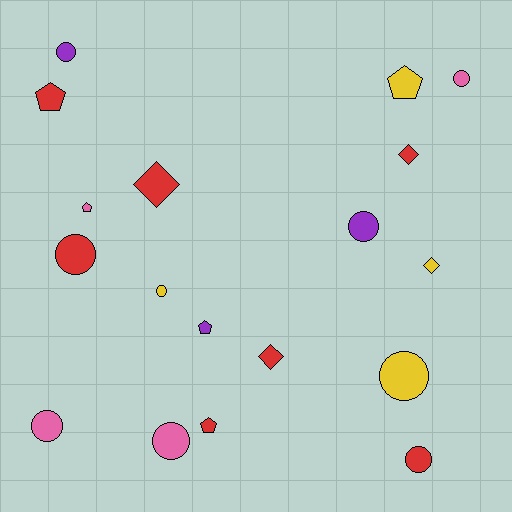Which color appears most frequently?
Red, with 7 objects.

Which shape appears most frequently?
Circle, with 9 objects.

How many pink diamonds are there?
There are no pink diamonds.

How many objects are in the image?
There are 18 objects.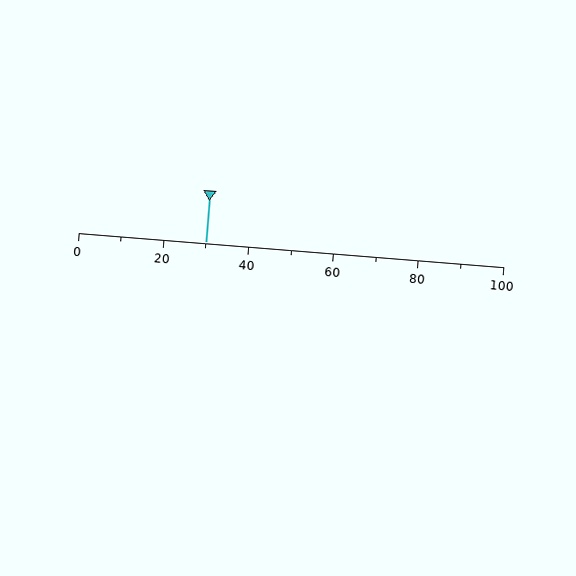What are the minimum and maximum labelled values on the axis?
The axis runs from 0 to 100.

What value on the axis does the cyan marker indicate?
The marker indicates approximately 30.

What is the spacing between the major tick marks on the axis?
The major ticks are spaced 20 apart.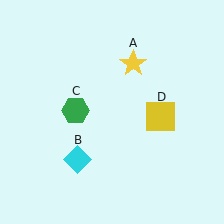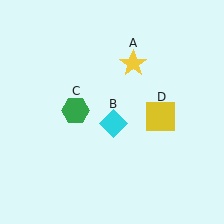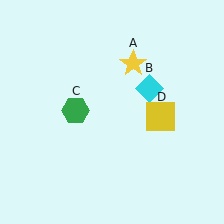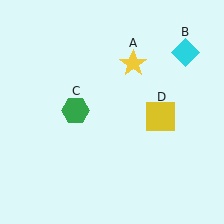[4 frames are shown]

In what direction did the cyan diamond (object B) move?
The cyan diamond (object B) moved up and to the right.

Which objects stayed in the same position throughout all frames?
Yellow star (object A) and green hexagon (object C) and yellow square (object D) remained stationary.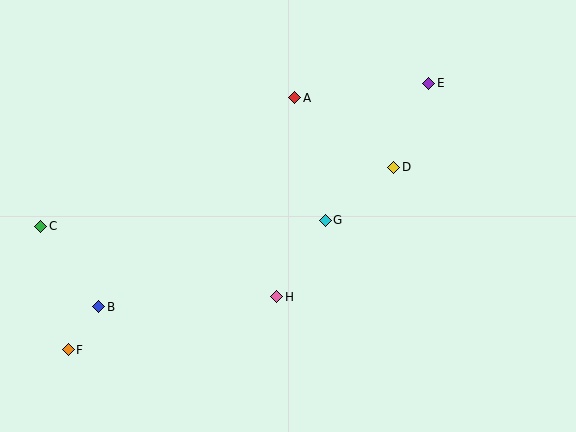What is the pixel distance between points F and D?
The distance between F and D is 374 pixels.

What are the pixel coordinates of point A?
Point A is at (295, 98).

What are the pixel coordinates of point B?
Point B is at (99, 307).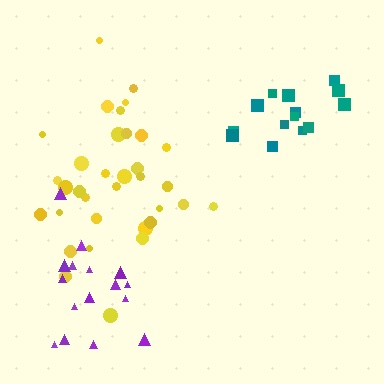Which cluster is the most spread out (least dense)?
Purple.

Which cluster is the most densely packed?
Teal.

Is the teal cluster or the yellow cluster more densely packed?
Teal.